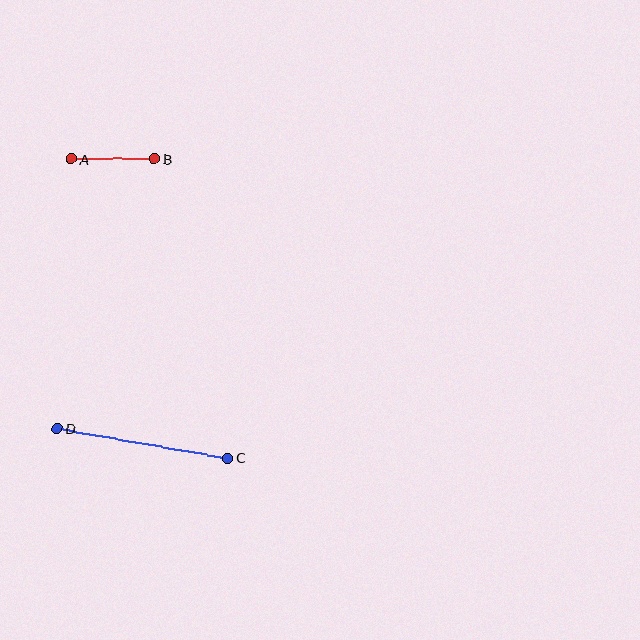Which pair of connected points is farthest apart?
Points C and D are farthest apart.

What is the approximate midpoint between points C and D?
The midpoint is at approximately (142, 443) pixels.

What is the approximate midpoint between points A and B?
The midpoint is at approximately (113, 159) pixels.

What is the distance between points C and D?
The distance is approximately 173 pixels.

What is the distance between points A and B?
The distance is approximately 83 pixels.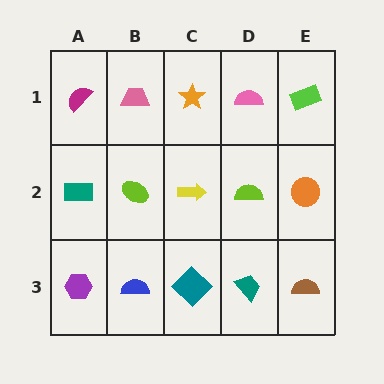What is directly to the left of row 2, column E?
A lime semicircle.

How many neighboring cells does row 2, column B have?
4.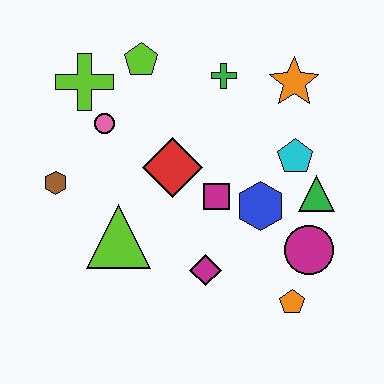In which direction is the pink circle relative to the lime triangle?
The pink circle is above the lime triangle.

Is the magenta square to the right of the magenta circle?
No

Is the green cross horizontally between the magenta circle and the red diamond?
Yes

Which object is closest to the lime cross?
The pink circle is closest to the lime cross.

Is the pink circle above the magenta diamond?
Yes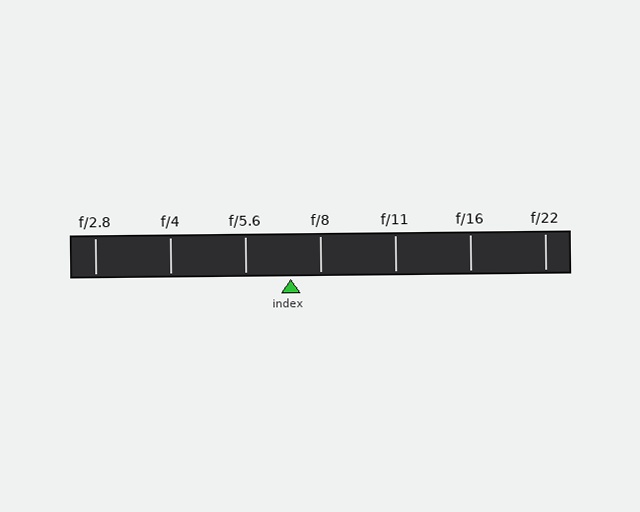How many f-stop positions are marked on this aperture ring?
There are 7 f-stop positions marked.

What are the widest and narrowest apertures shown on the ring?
The widest aperture shown is f/2.8 and the narrowest is f/22.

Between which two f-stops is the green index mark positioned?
The index mark is between f/5.6 and f/8.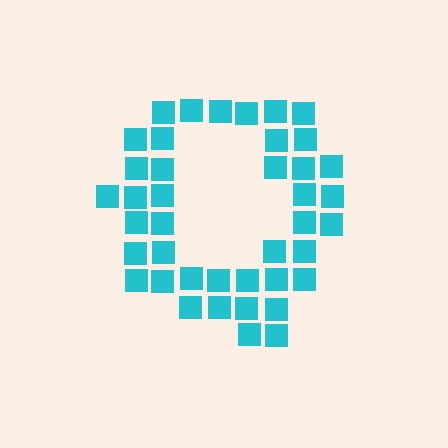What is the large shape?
The large shape is the letter Q.